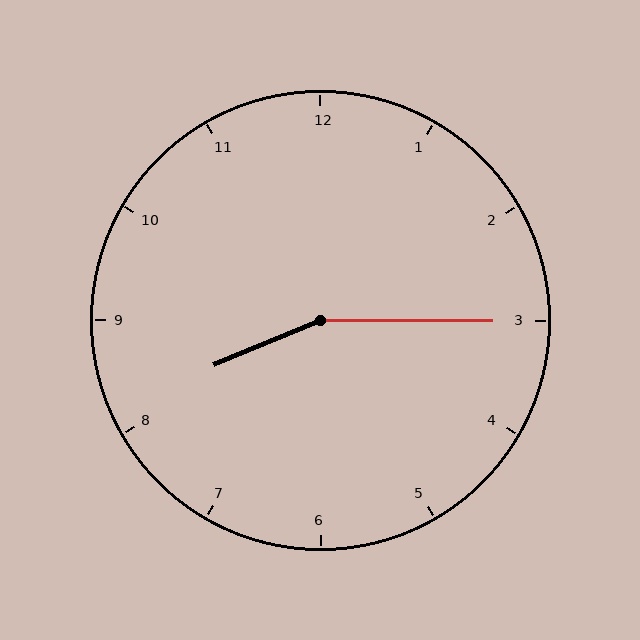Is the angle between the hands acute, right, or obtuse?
It is obtuse.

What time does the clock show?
8:15.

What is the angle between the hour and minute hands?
Approximately 158 degrees.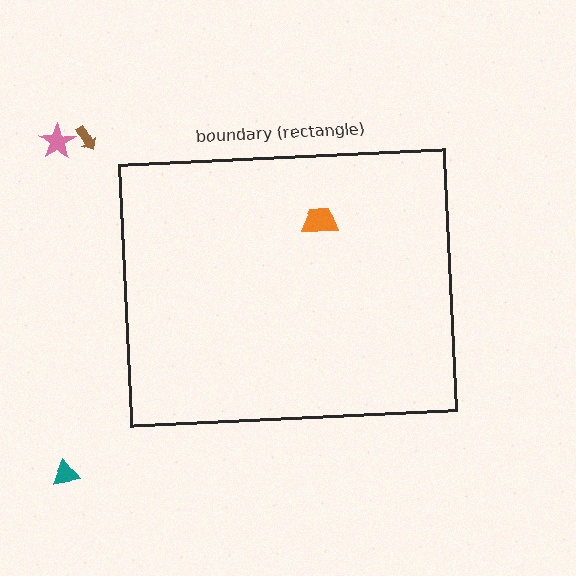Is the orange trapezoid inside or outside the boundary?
Inside.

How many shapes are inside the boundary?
1 inside, 3 outside.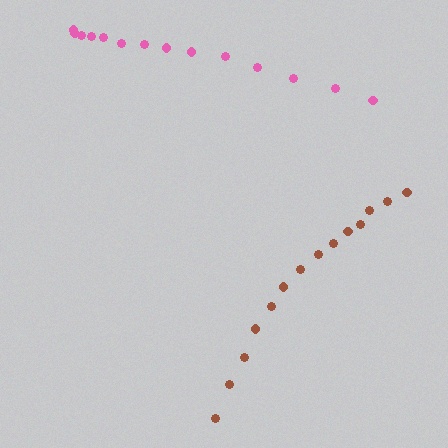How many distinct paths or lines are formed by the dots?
There are 2 distinct paths.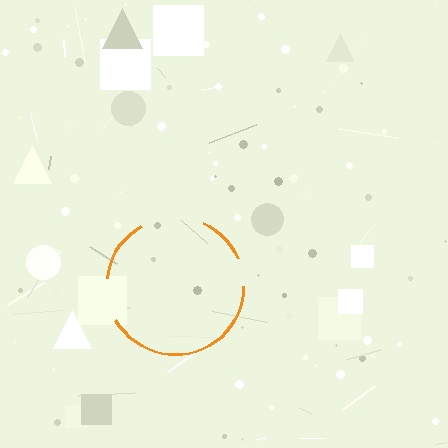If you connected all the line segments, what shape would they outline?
They would outline a circle.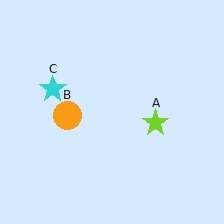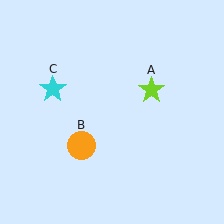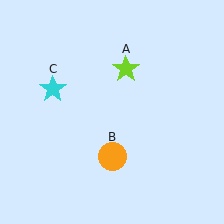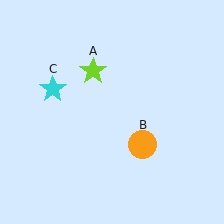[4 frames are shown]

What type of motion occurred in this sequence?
The lime star (object A), orange circle (object B) rotated counterclockwise around the center of the scene.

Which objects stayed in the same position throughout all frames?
Cyan star (object C) remained stationary.